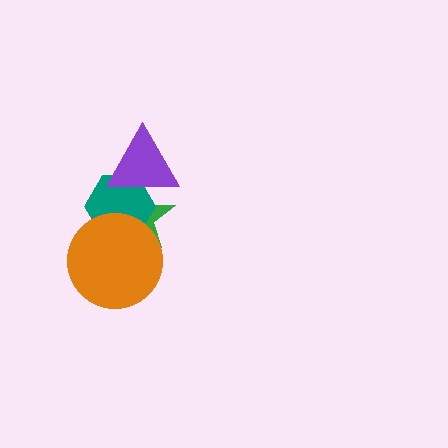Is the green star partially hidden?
Yes, it is partially covered by another shape.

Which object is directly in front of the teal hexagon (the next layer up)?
The orange circle is directly in front of the teal hexagon.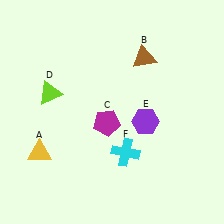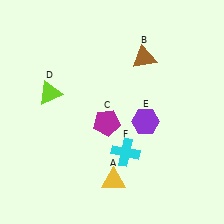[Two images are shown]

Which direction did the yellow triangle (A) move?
The yellow triangle (A) moved right.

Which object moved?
The yellow triangle (A) moved right.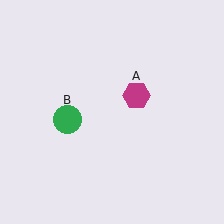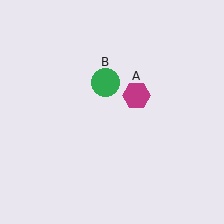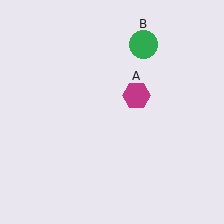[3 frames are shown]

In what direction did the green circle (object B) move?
The green circle (object B) moved up and to the right.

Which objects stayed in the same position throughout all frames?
Magenta hexagon (object A) remained stationary.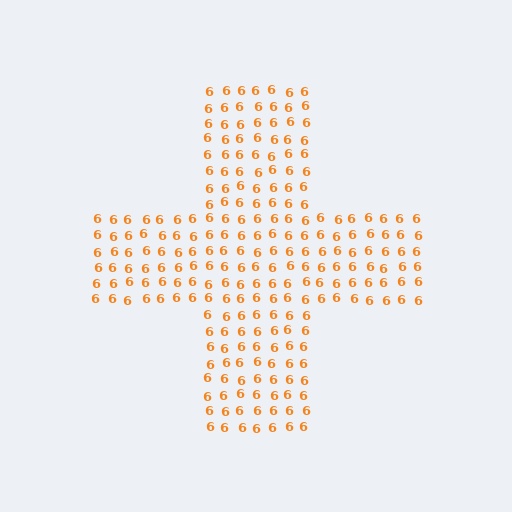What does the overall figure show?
The overall figure shows a cross.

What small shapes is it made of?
It is made of small digit 6's.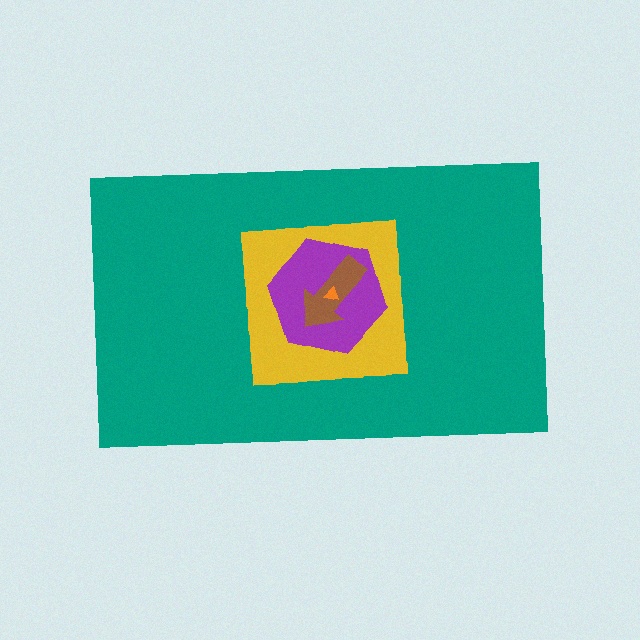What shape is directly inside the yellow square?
The purple hexagon.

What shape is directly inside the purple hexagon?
The brown arrow.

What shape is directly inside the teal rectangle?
The yellow square.